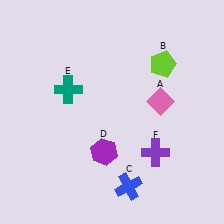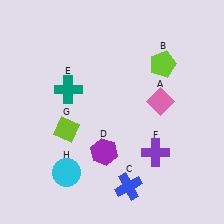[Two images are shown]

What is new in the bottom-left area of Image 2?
A cyan circle (H) was added in the bottom-left area of Image 2.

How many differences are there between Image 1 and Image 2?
There are 2 differences between the two images.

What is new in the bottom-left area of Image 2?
A lime diamond (G) was added in the bottom-left area of Image 2.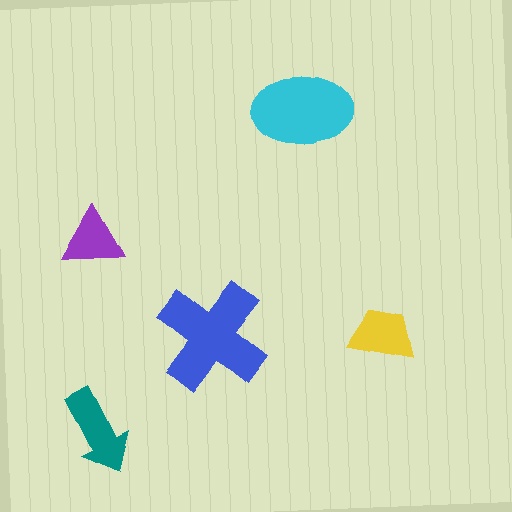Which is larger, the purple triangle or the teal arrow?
The teal arrow.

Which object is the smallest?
The purple triangle.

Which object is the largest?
The blue cross.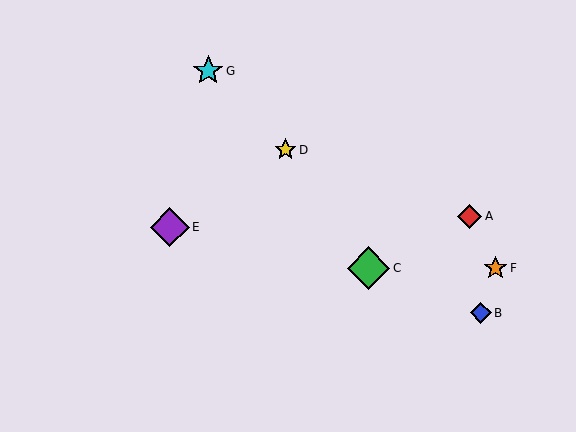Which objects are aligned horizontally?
Objects C, F are aligned horizontally.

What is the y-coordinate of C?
Object C is at y≈268.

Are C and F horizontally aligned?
Yes, both are at y≈268.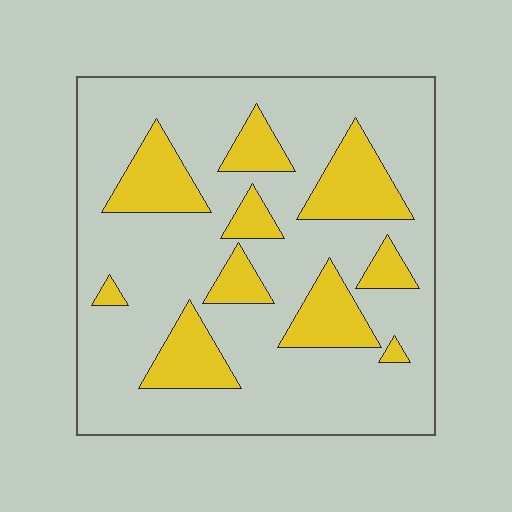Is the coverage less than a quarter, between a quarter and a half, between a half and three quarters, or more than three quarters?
Less than a quarter.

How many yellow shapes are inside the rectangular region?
10.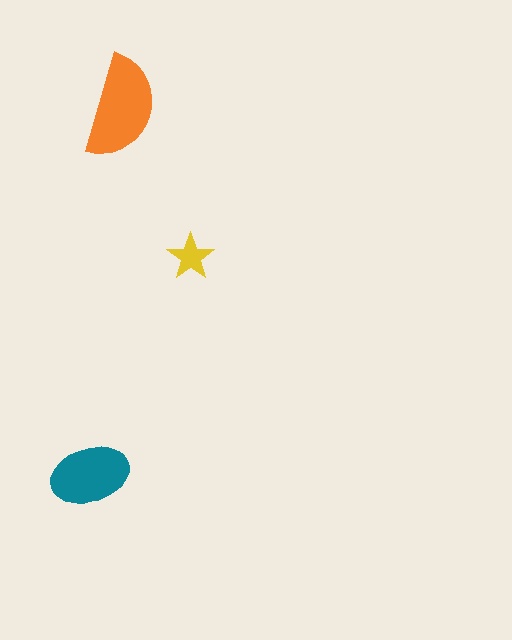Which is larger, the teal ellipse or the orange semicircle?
The orange semicircle.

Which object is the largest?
The orange semicircle.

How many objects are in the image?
There are 3 objects in the image.